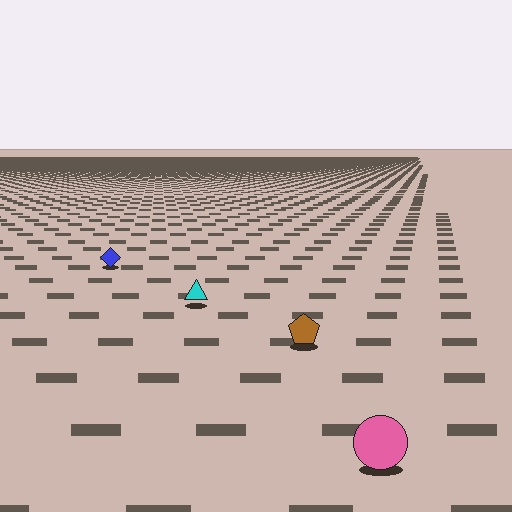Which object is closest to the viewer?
The pink circle is closest. The texture marks near it are larger and more spread out.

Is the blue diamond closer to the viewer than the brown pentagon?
No. The brown pentagon is closer — you can tell from the texture gradient: the ground texture is coarser near it.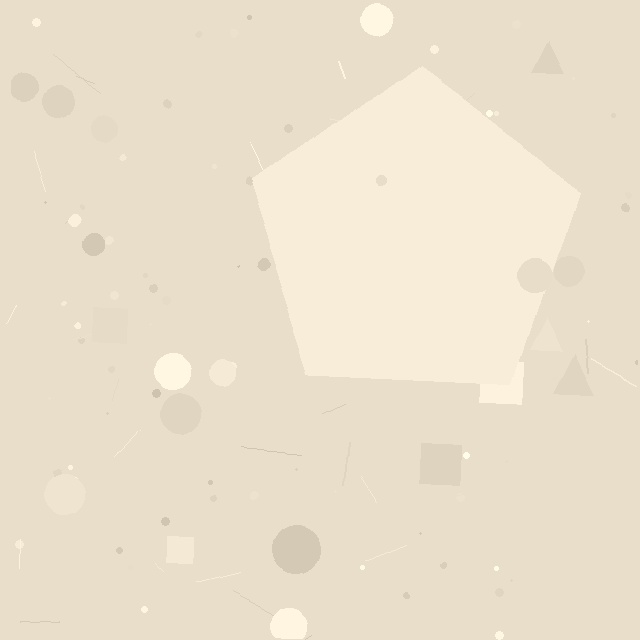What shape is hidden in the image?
A pentagon is hidden in the image.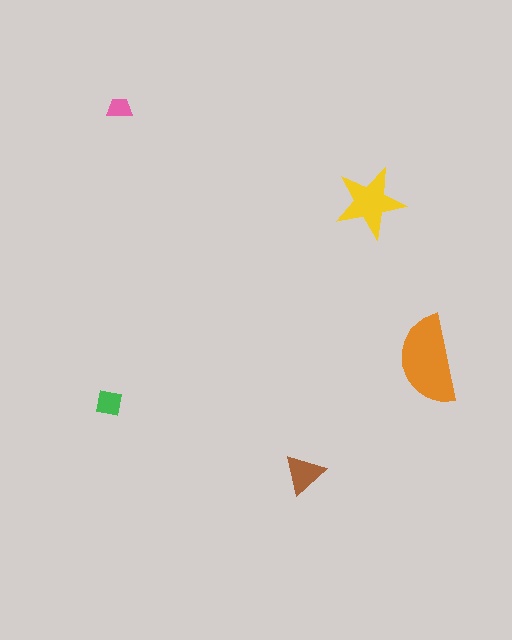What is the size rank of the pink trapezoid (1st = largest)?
5th.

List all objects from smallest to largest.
The pink trapezoid, the green square, the brown triangle, the yellow star, the orange semicircle.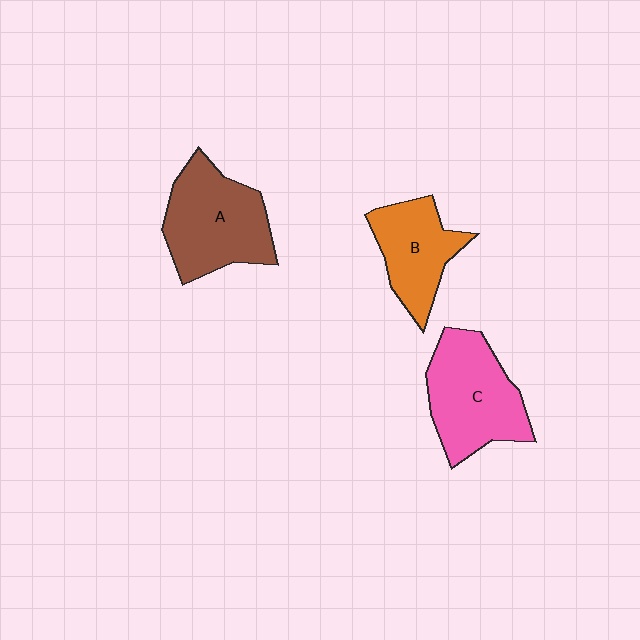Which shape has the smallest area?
Shape B (orange).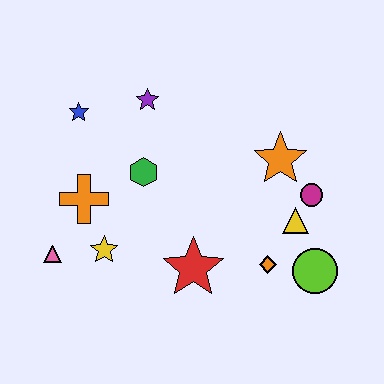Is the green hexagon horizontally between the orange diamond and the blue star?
Yes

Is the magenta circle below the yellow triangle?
No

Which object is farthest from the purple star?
The lime circle is farthest from the purple star.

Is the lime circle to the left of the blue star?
No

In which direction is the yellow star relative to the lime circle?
The yellow star is to the left of the lime circle.